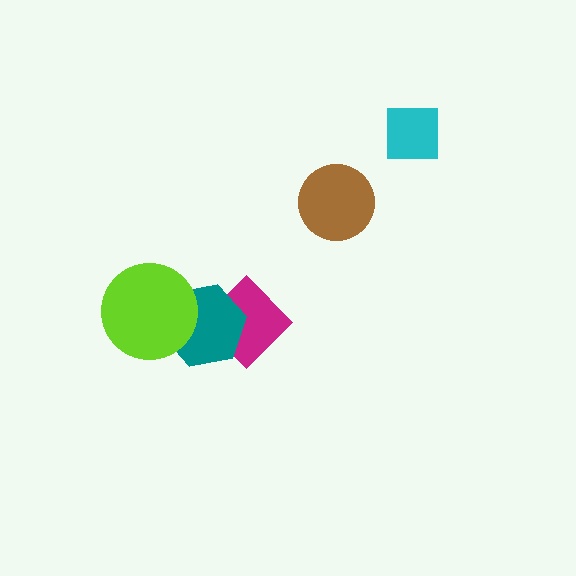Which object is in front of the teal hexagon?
The lime circle is in front of the teal hexagon.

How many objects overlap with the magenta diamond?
1 object overlaps with the magenta diamond.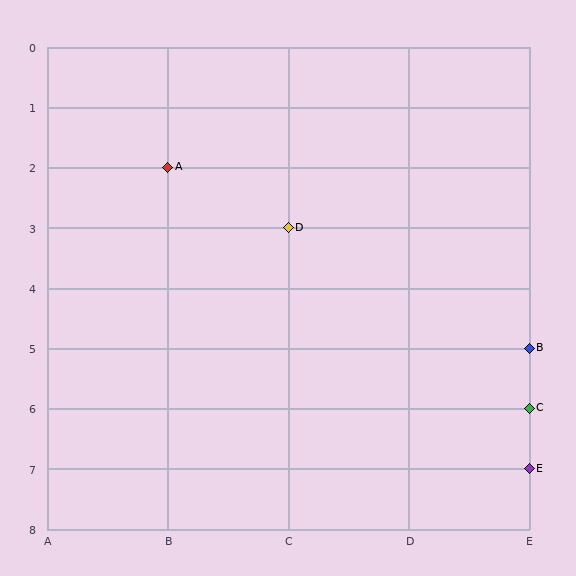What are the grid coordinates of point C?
Point C is at grid coordinates (E, 6).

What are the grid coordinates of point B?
Point B is at grid coordinates (E, 5).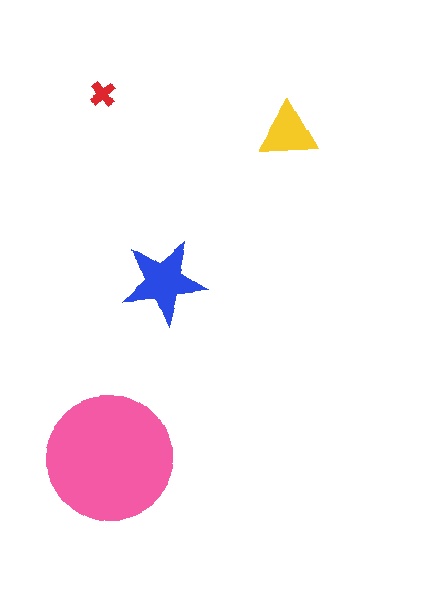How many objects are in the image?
There are 4 objects in the image.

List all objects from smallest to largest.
The red cross, the yellow triangle, the blue star, the pink circle.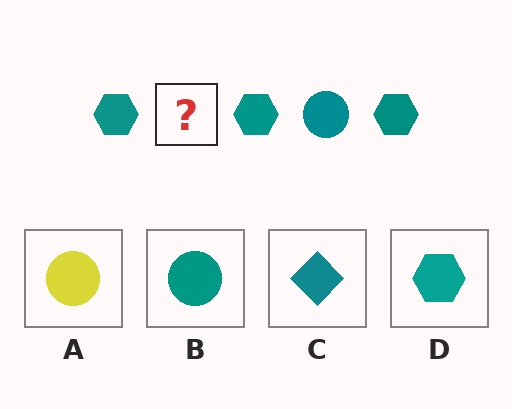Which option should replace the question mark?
Option B.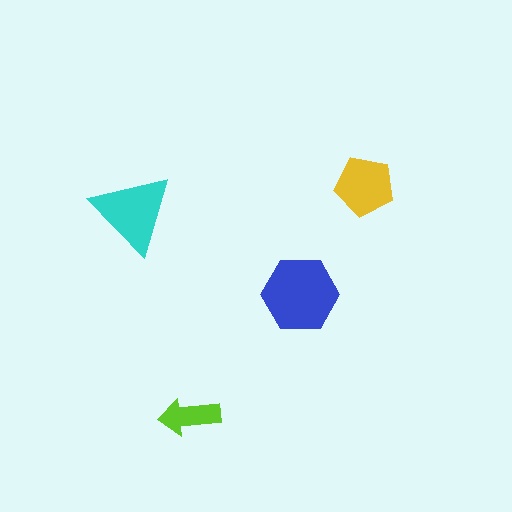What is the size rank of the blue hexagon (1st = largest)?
1st.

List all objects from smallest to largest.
The lime arrow, the yellow pentagon, the cyan triangle, the blue hexagon.